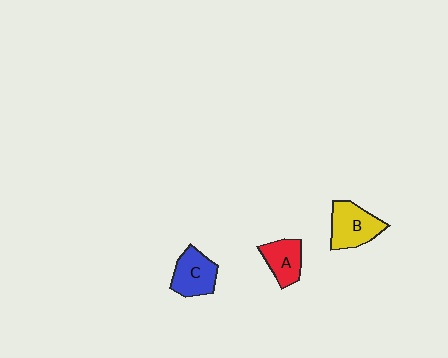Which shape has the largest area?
Shape B (yellow).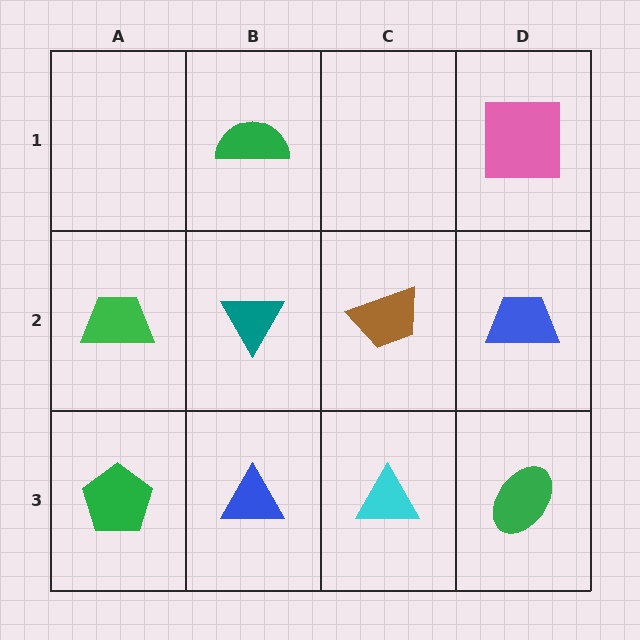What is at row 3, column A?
A green pentagon.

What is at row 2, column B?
A teal triangle.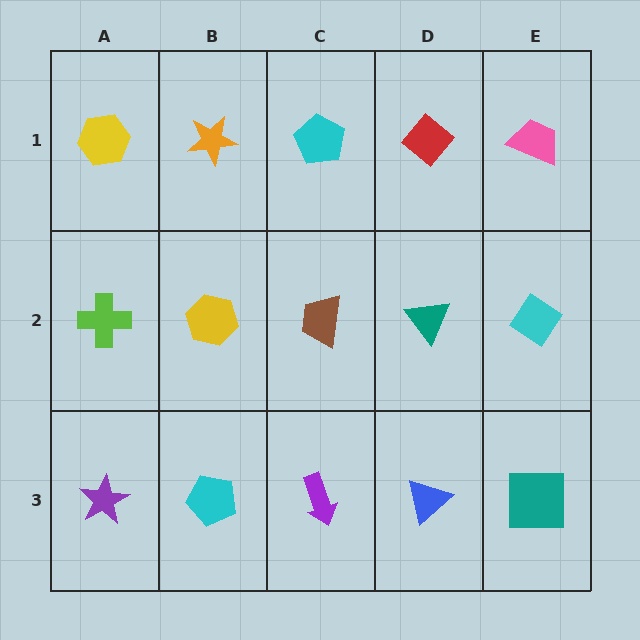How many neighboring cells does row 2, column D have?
4.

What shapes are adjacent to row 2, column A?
A yellow hexagon (row 1, column A), a purple star (row 3, column A), a yellow hexagon (row 2, column B).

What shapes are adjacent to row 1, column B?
A yellow hexagon (row 2, column B), a yellow hexagon (row 1, column A), a cyan pentagon (row 1, column C).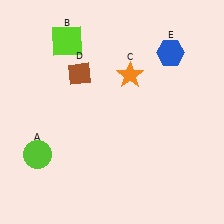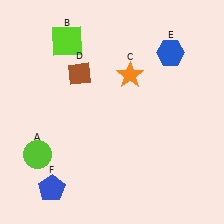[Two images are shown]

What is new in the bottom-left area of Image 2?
A blue pentagon (F) was added in the bottom-left area of Image 2.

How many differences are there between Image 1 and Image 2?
There is 1 difference between the two images.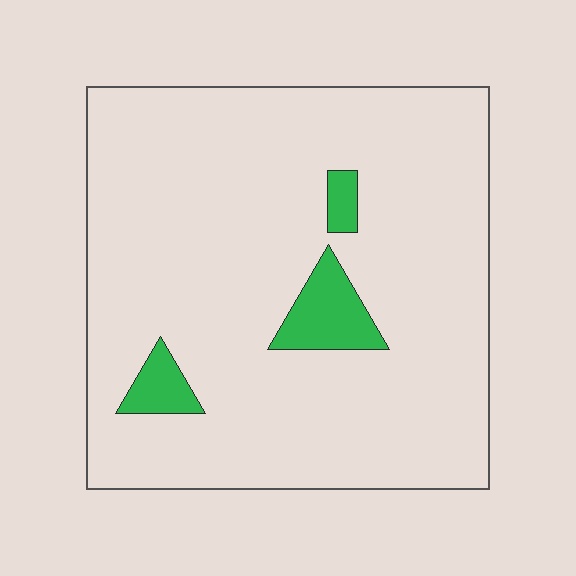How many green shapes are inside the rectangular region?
3.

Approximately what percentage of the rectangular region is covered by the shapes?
Approximately 5%.